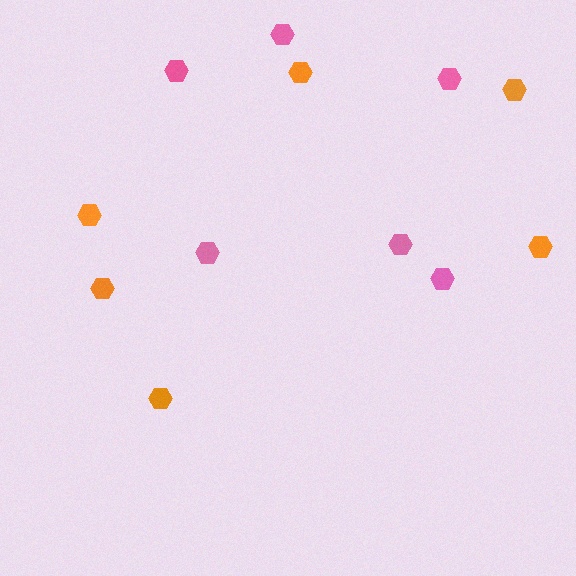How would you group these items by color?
There are 2 groups: one group of orange hexagons (6) and one group of pink hexagons (6).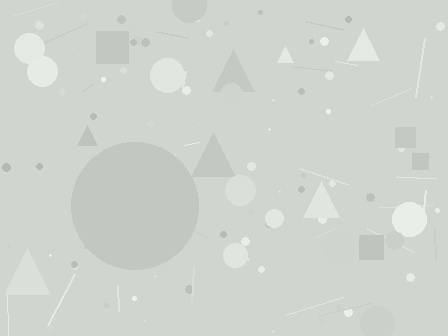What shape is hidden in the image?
A circle is hidden in the image.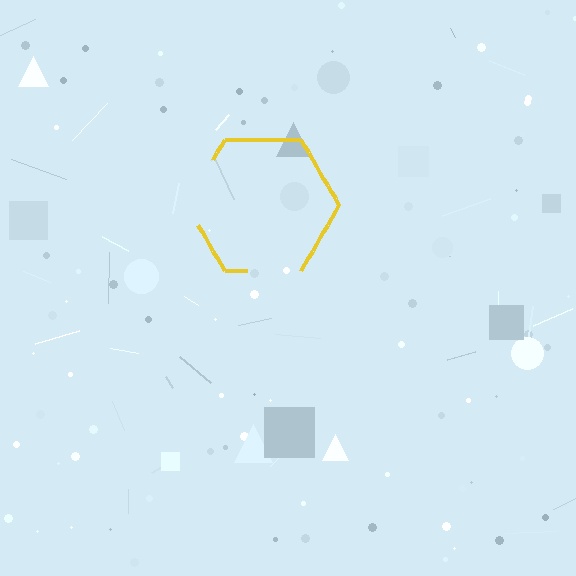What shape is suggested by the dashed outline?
The dashed outline suggests a hexagon.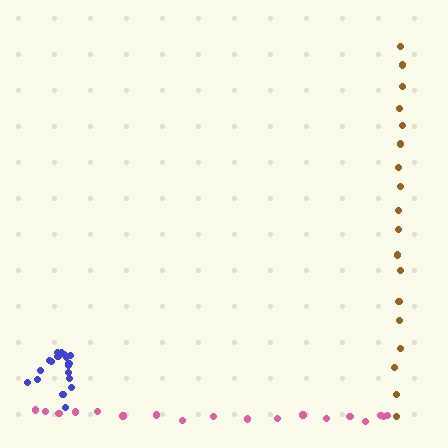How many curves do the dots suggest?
There are 3 distinct paths.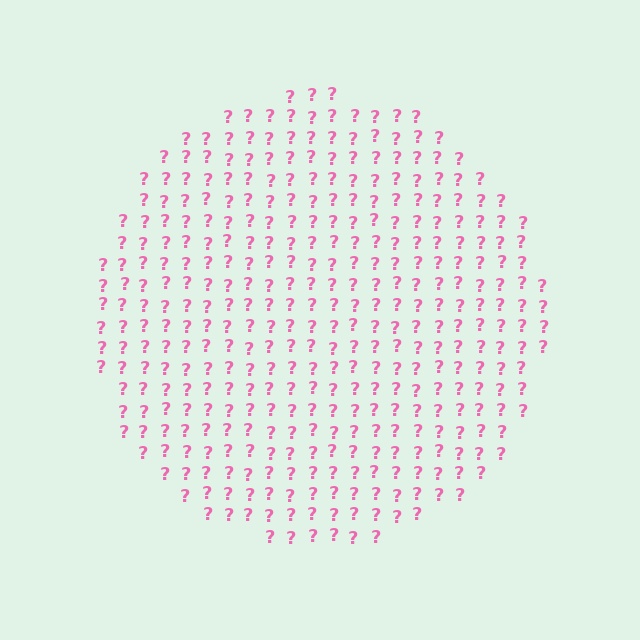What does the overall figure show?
The overall figure shows a circle.